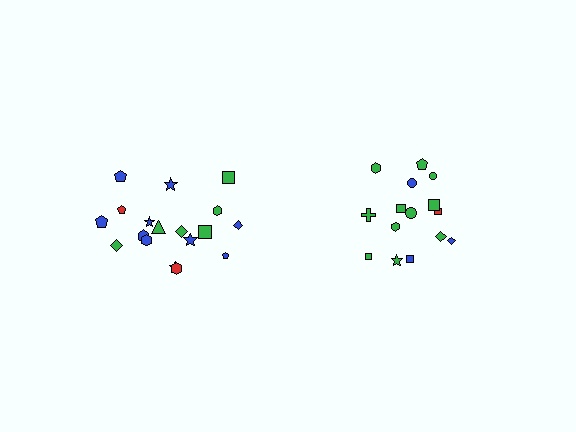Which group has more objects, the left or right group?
The left group.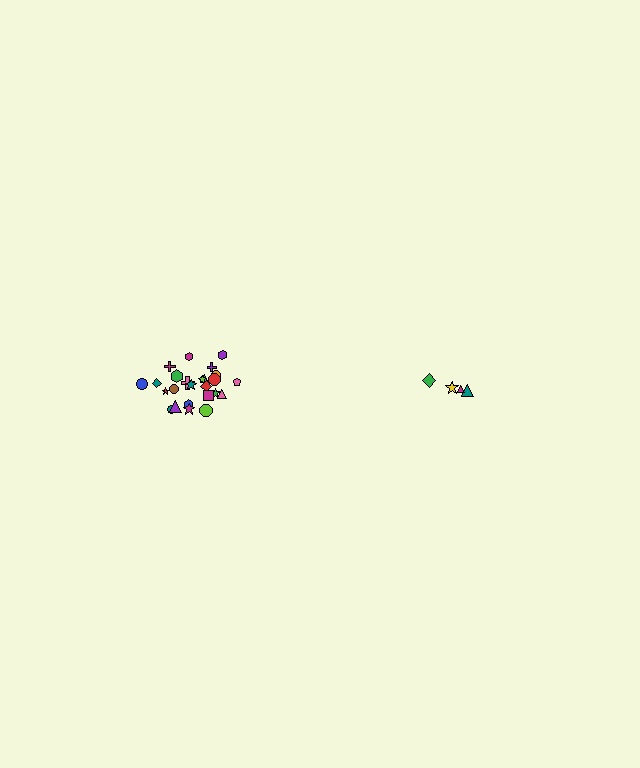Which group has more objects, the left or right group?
The left group.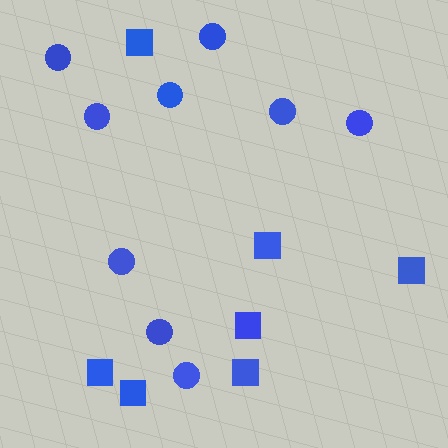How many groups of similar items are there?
There are 2 groups: one group of circles (9) and one group of squares (7).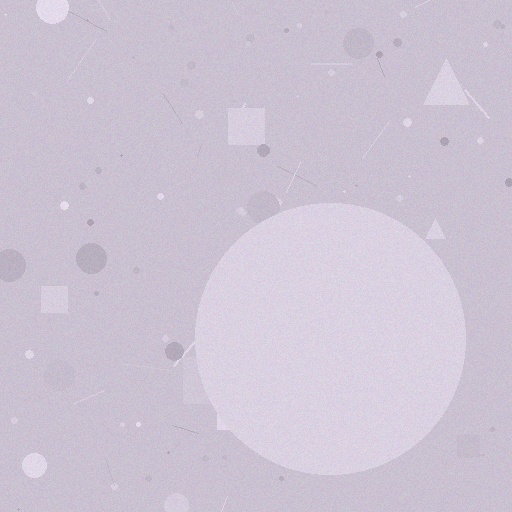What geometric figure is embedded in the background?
A circle is embedded in the background.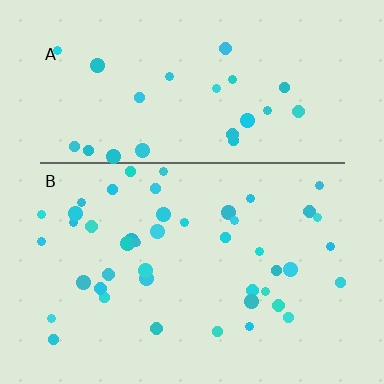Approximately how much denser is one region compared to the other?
Approximately 1.7× — region B over region A.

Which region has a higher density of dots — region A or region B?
B (the bottom).